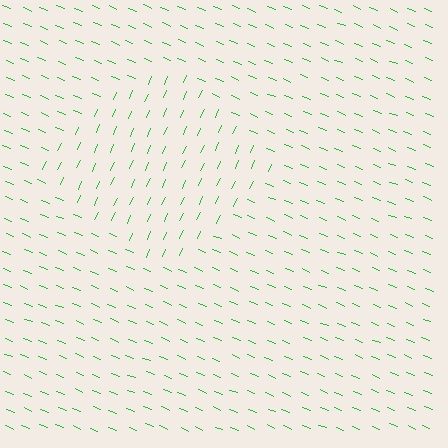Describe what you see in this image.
The image is filled with small green line segments. A diamond region in the image has lines oriented differently from the surrounding lines, creating a visible texture boundary.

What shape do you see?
I see a diamond.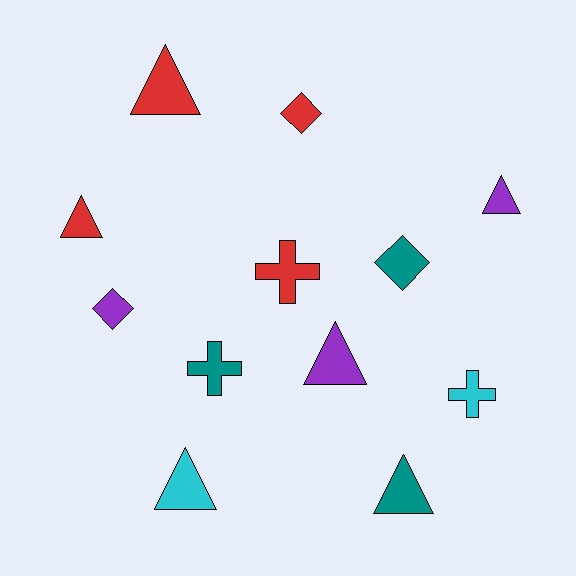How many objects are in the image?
There are 12 objects.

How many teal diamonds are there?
There is 1 teal diamond.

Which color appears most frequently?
Red, with 4 objects.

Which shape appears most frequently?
Triangle, with 6 objects.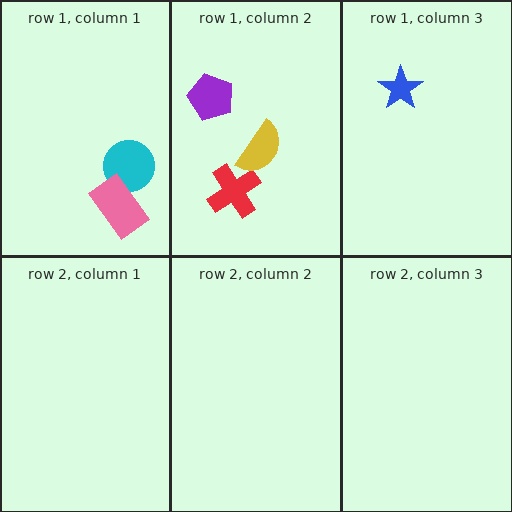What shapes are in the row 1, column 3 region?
The blue star.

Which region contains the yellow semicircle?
The row 1, column 2 region.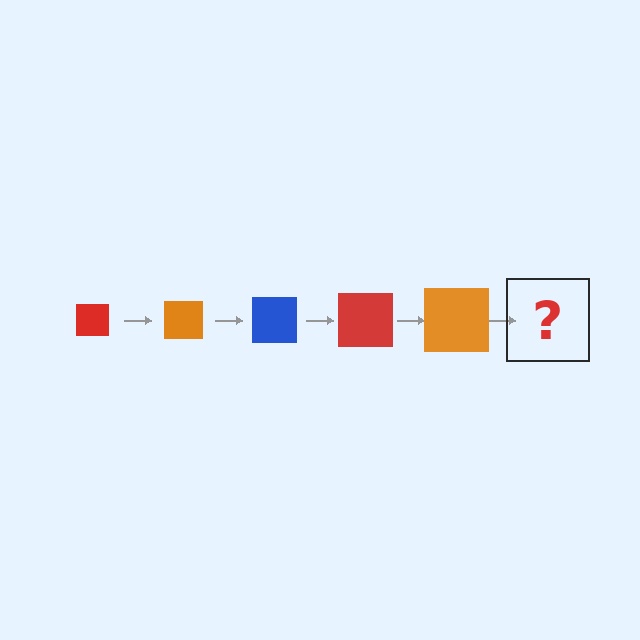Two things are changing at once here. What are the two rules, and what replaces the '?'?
The two rules are that the square grows larger each step and the color cycles through red, orange, and blue. The '?' should be a blue square, larger than the previous one.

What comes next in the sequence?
The next element should be a blue square, larger than the previous one.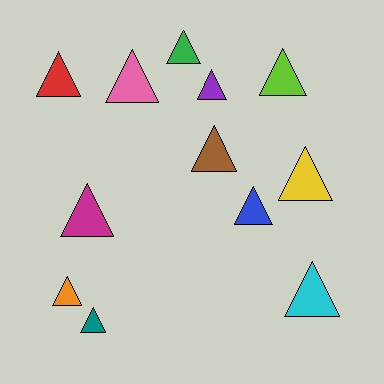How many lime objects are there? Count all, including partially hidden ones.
There is 1 lime object.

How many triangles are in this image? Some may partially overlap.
There are 12 triangles.